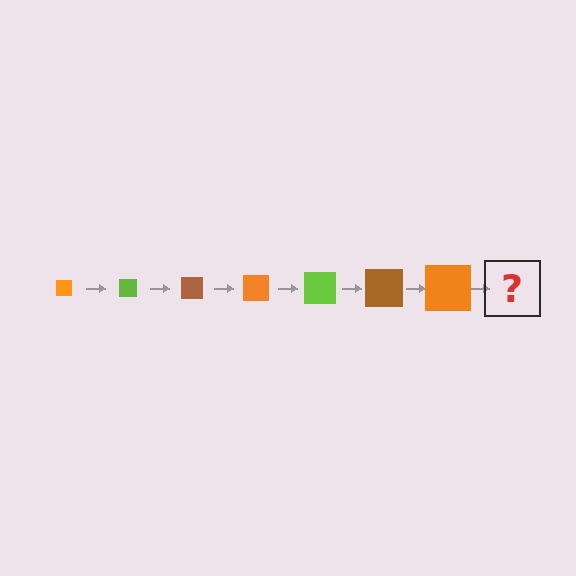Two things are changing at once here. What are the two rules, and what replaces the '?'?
The two rules are that the square grows larger each step and the color cycles through orange, lime, and brown. The '?' should be a lime square, larger than the previous one.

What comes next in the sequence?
The next element should be a lime square, larger than the previous one.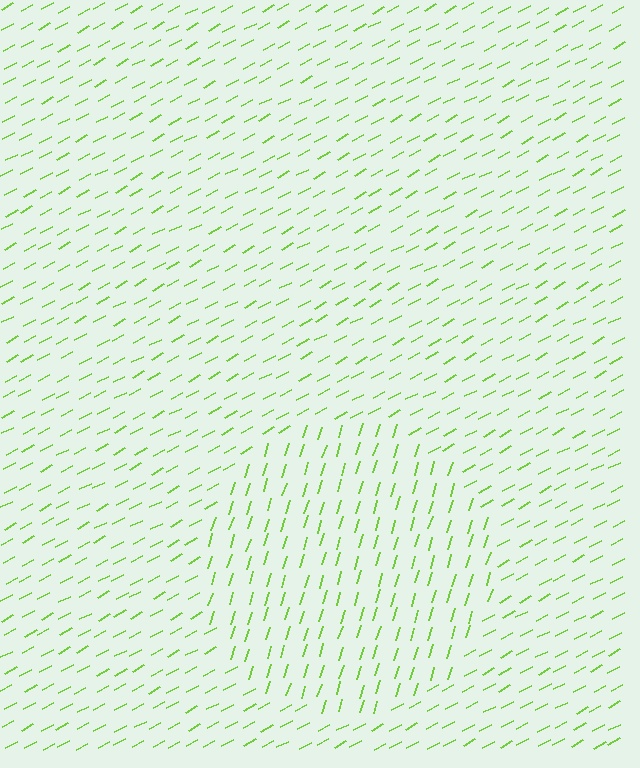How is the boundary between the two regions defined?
The boundary is defined purely by a change in line orientation (approximately 45 degrees difference). All lines are the same color and thickness.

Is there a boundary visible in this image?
Yes, there is a texture boundary formed by a change in line orientation.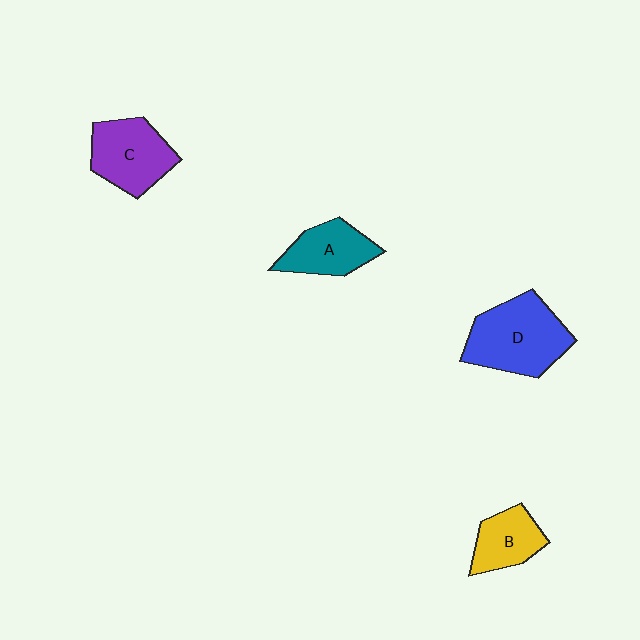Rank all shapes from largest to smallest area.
From largest to smallest: D (blue), C (purple), A (teal), B (yellow).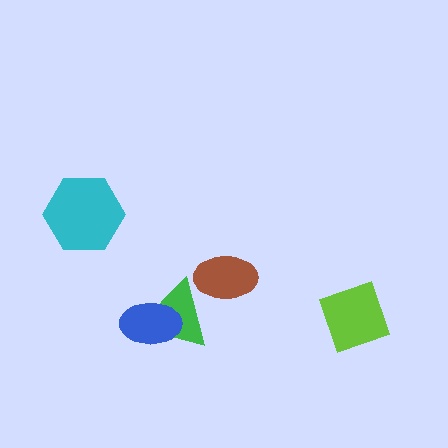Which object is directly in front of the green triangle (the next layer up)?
The brown ellipse is directly in front of the green triangle.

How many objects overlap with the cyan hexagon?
0 objects overlap with the cyan hexagon.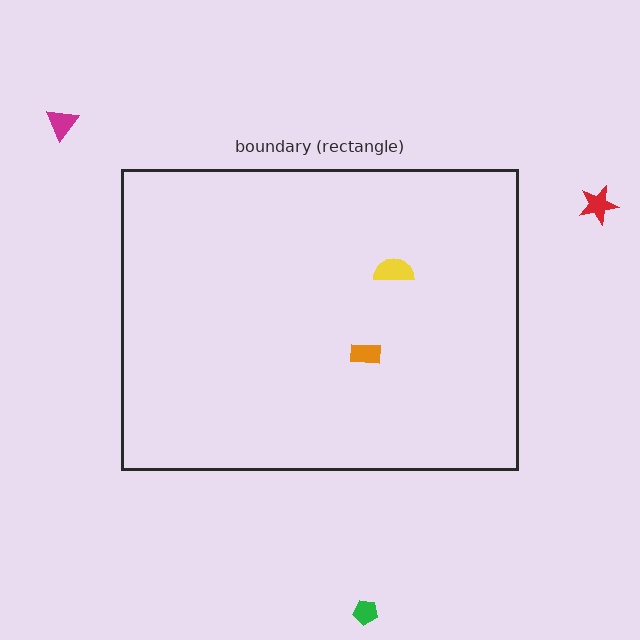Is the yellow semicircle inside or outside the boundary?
Inside.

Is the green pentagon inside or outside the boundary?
Outside.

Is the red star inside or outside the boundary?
Outside.